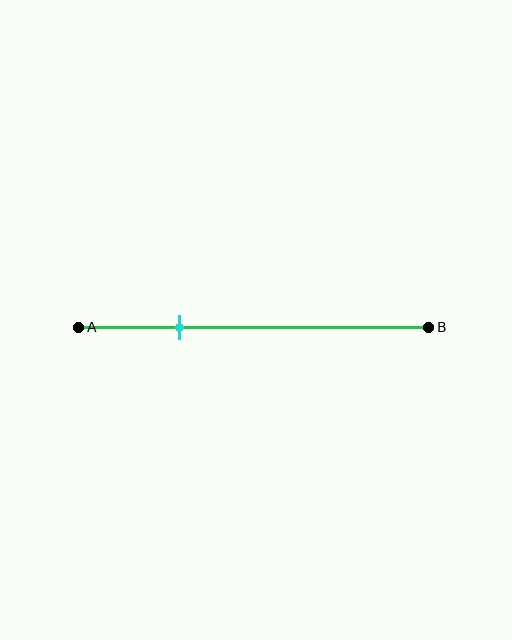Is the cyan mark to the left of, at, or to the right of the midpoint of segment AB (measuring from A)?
The cyan mark is to the left of the midpoint of segment AB.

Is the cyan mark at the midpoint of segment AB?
No, the mark is at about 30% from A, not at the 50% midpoint.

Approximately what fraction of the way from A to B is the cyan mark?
The cyan mark is approximately 30% of the way from A to B.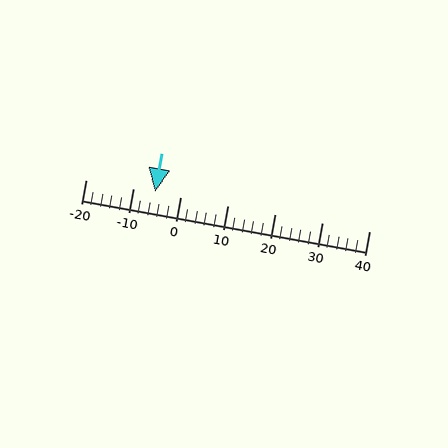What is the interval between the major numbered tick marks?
The major tick marks are spaced 10 units apart.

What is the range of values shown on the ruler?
The ruler shows values from -20 to 40.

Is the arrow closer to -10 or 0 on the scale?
The arrow is closer to -10.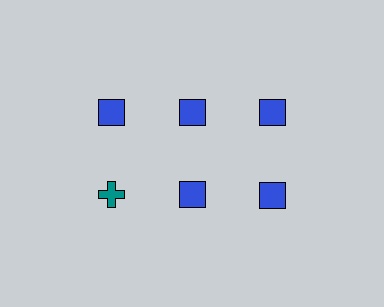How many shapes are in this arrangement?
There are 6 shapes arranged in a grid pattern.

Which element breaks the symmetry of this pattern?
The teal cross in the second row, leftmost column breaks the symmetry. All other shapes are blue squares.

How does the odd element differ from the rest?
It differs in both color (teal instead of blue) and shape (cross instead of square).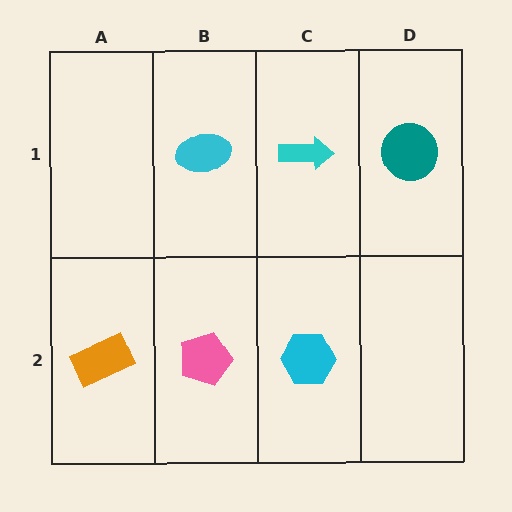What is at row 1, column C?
A cyan arrow.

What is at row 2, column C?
A cyan hexagon.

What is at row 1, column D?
A teal circle.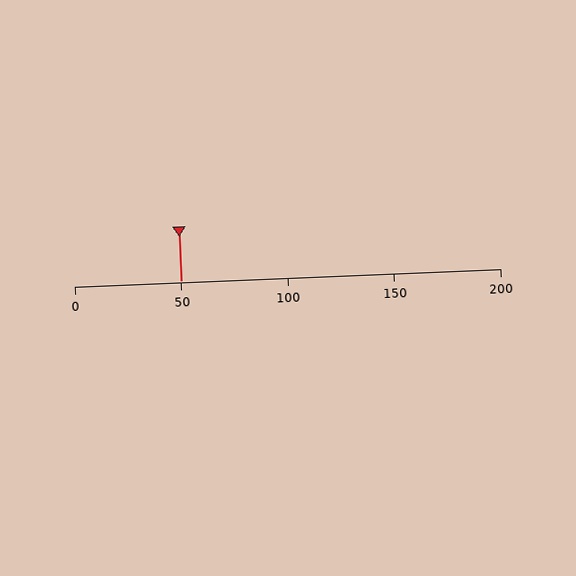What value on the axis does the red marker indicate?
The marker indicates approximately 50.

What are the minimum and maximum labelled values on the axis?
The axis runs from 0 to 200.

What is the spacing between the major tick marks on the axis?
The major ticks are spaced 50 apart.